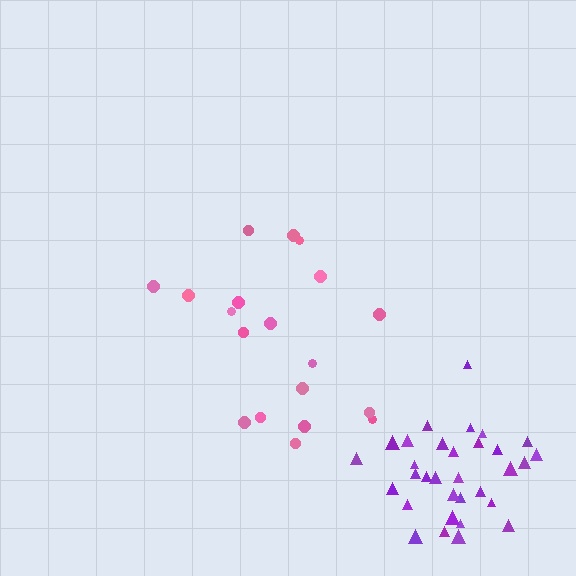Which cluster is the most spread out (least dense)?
Pink.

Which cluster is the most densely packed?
Purple.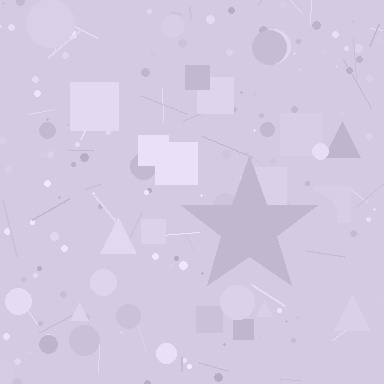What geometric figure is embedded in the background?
A star is embedded in the background.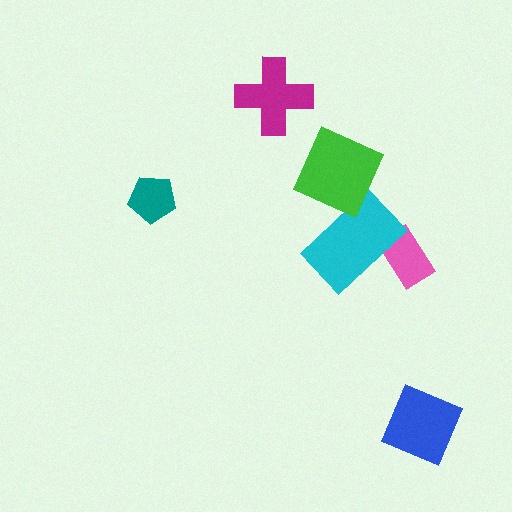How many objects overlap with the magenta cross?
0 objects overlap with the magenta cross.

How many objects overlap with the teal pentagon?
0 objects overlap with the teal pentagon.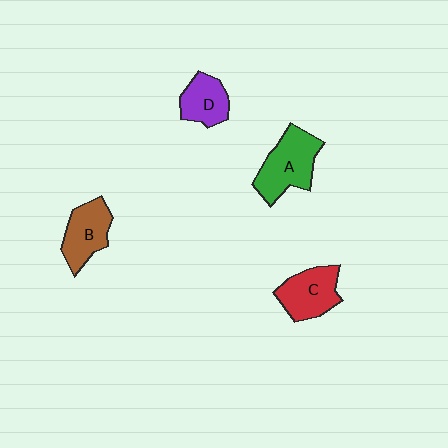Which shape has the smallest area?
Shape D (purple).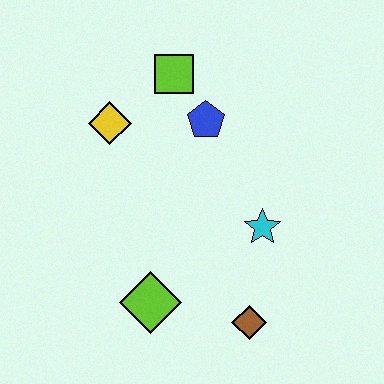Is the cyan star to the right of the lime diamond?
Yes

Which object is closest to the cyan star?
The brown diamond is closest to the cyan star.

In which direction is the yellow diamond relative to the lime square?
The yellow diamond is to the left of the lime square.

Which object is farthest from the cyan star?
The yellow diamond is farthest from the cyan star.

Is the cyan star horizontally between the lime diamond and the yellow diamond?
No